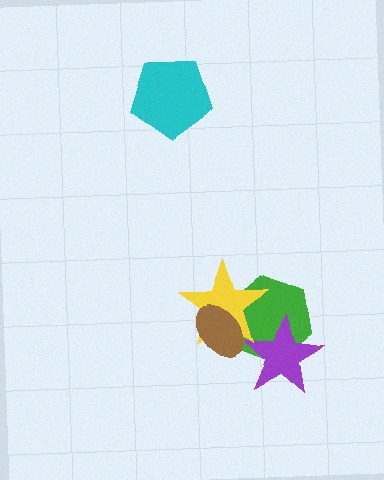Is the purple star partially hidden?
Yes, it is partially covered by another shape.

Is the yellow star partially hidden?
Yes, it is partially covered by another shape.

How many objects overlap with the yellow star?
3 objects overlap with the yellow star.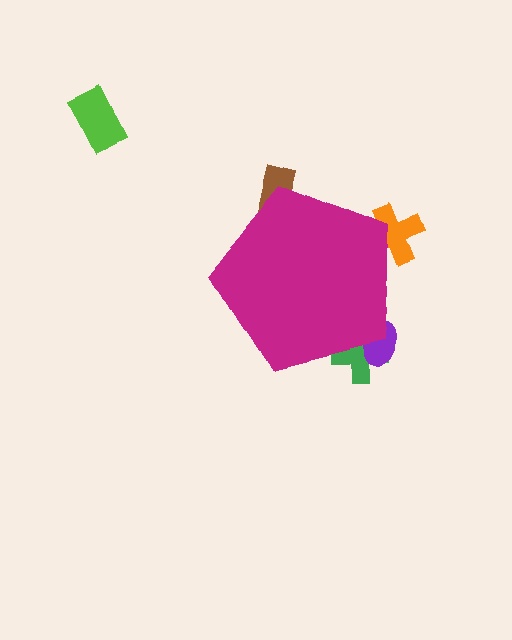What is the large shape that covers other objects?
A magenta pentagon.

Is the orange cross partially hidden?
Yes, the orange cross is partially hidden behind the magenta pentagon.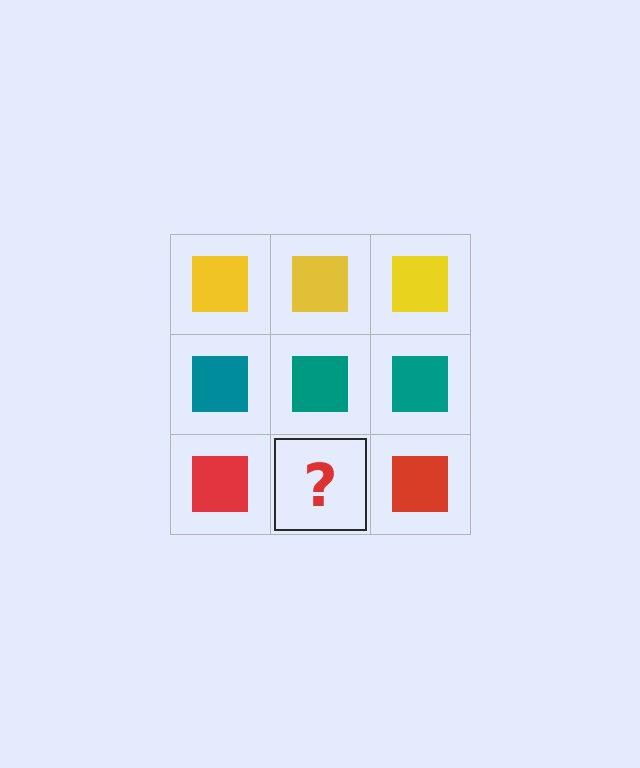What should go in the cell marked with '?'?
The missing cell should contain a red square.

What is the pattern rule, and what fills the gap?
The rule is that each row has a consistent color. The gap should be filled with a red square.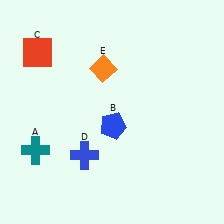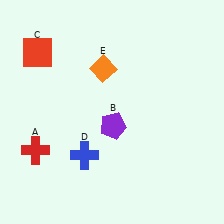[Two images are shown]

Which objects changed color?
A changed from teal to red. B changed from blue to purple.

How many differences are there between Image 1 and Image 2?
There are 2 differences between the two images.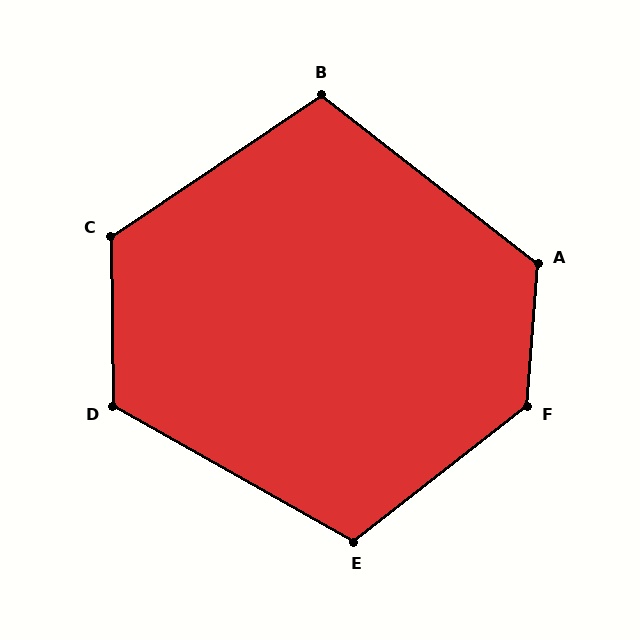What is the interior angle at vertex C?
Approximately 124 degrees (obtuse).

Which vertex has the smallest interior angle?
B, at approximately 108 degrees.